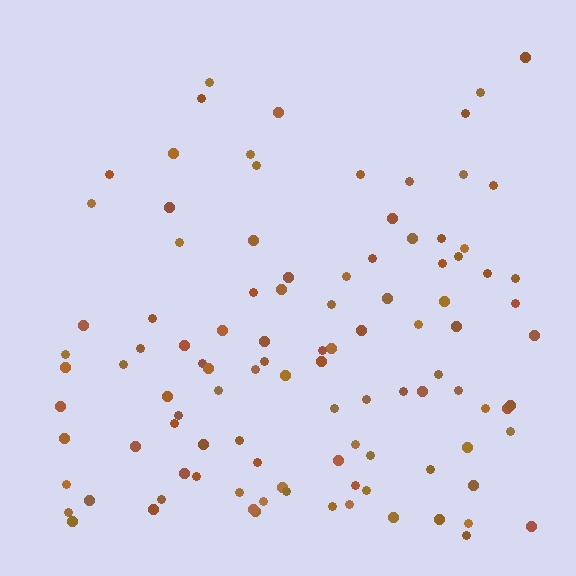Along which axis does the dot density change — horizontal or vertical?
Vertical.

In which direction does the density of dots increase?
From top to bottom, with the bottom side densest.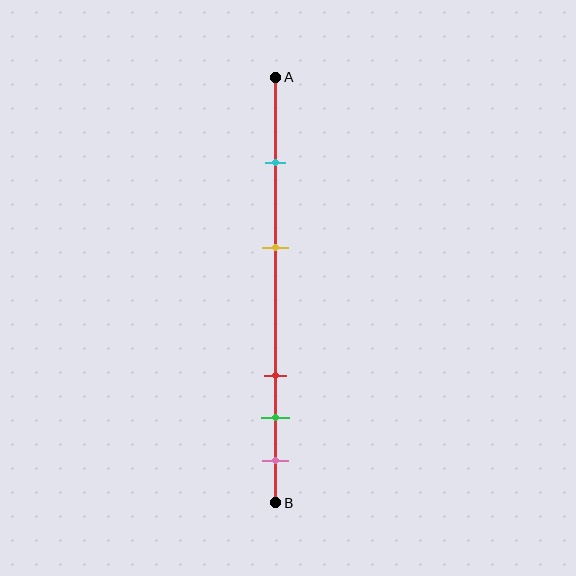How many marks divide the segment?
There are 5 marks dividing the segment.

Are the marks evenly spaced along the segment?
No, the marks are not evenly spaced.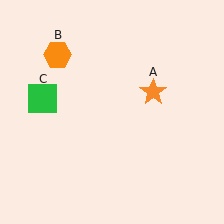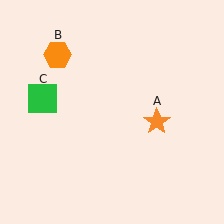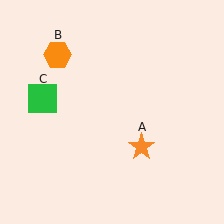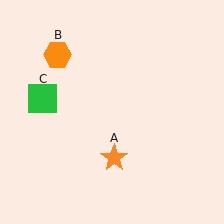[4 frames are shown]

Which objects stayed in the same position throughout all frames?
Orange hexagon (object B) and green square (object C) remained stationary.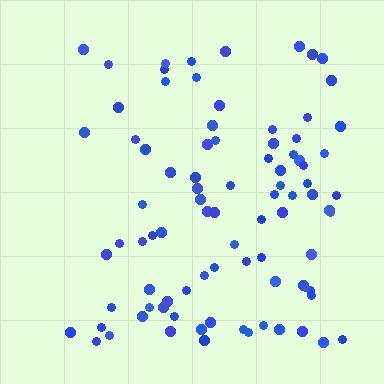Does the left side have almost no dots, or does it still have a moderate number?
Still a moderate number, just noticeably fewer than the right.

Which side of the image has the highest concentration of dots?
The right.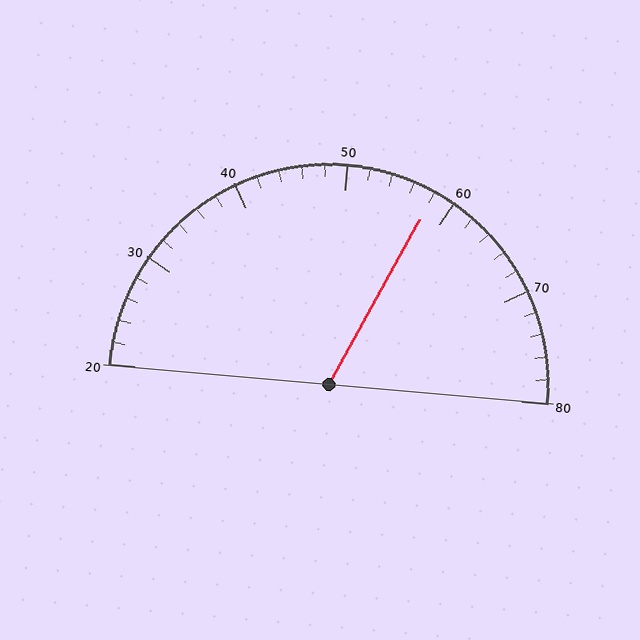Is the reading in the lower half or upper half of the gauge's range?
The reading is in the upper half of the range (20 to 80).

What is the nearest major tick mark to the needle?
The nearest major tick mark is 60.